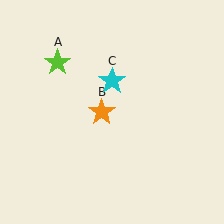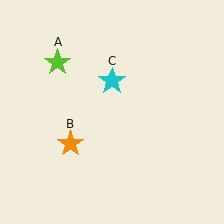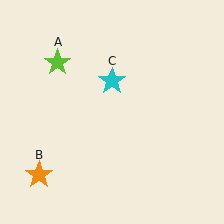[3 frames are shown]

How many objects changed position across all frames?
1 object changed position: orange star (object B).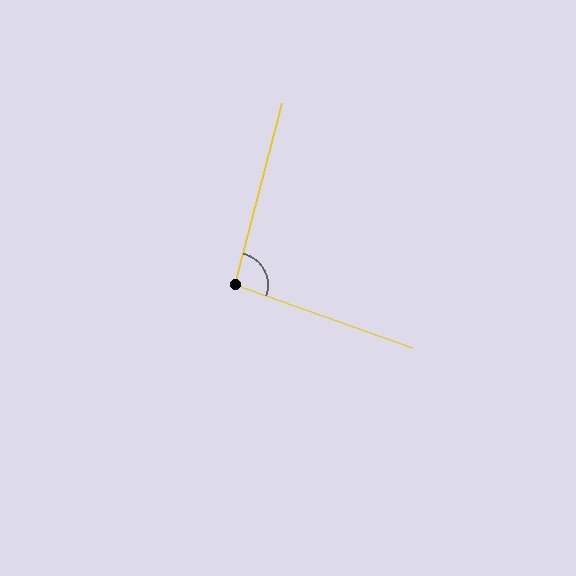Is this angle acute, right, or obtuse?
It is obtuse.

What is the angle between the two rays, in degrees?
Approximately 95 degrees.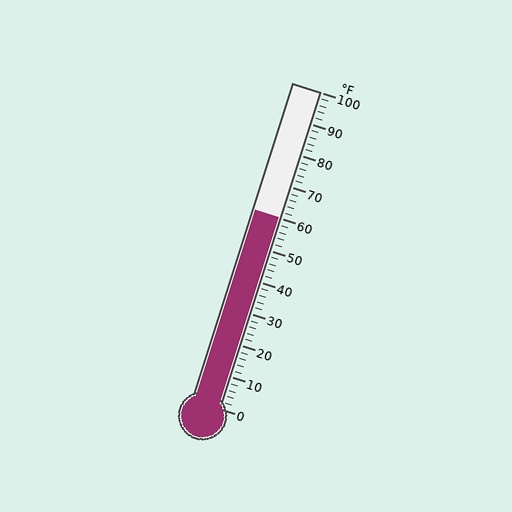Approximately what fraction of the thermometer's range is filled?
The thermometer is filled to approximately 60% of its range.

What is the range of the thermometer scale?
The thermometer scale ranges from 0°F to 100°F.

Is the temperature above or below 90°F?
The temperature is below 90°F.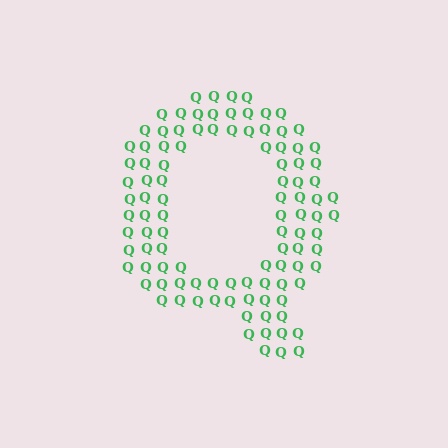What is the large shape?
The large shape is the letter Q.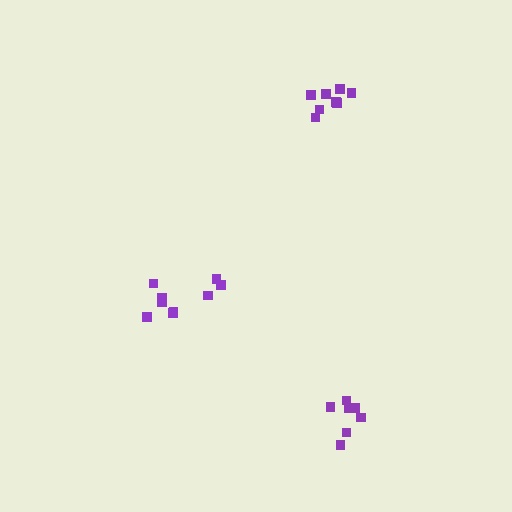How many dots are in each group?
Group 1: 9 dots, Group 2: 8 dots, Group 3: 7 dots (24 total).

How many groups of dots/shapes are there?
There are 3 groups.